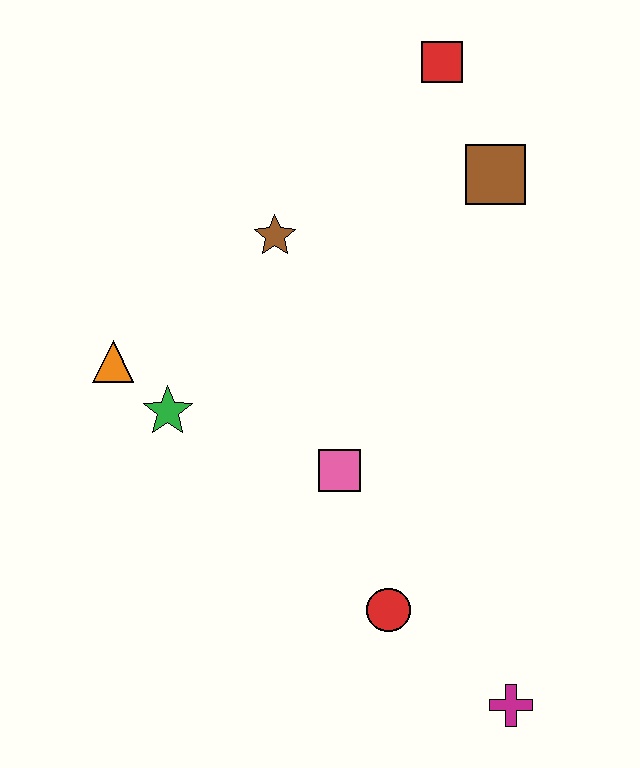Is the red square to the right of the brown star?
Yes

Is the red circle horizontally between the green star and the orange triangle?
No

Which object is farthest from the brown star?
The magenta cross is farthest from the brown star.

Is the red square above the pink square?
Yes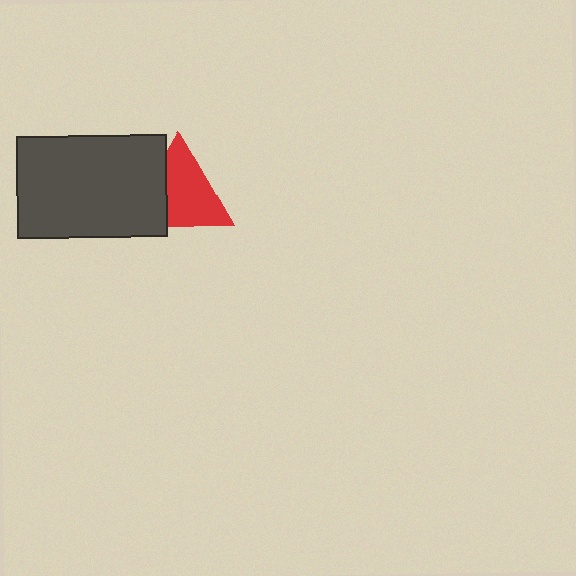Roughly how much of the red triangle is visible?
Most of it is visible (roughly 68%).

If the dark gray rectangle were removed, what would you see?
You would see the complete red triangle.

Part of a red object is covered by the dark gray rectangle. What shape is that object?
It is a triangle.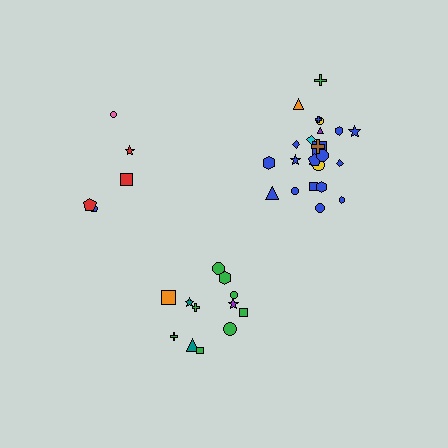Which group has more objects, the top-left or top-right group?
The top-right group.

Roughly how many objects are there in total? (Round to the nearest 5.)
Roughly 40 objects in total.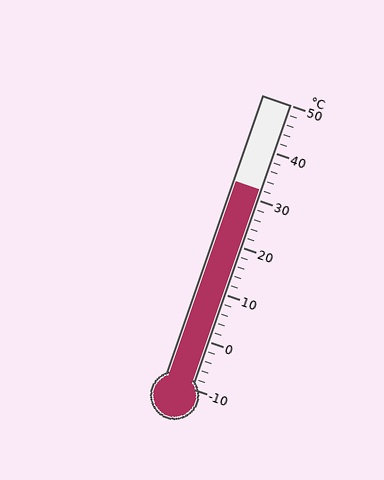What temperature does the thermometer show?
The thermometer shows approximately 32°C.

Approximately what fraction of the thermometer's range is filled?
The thermometer is filled to approximately 70% of its range.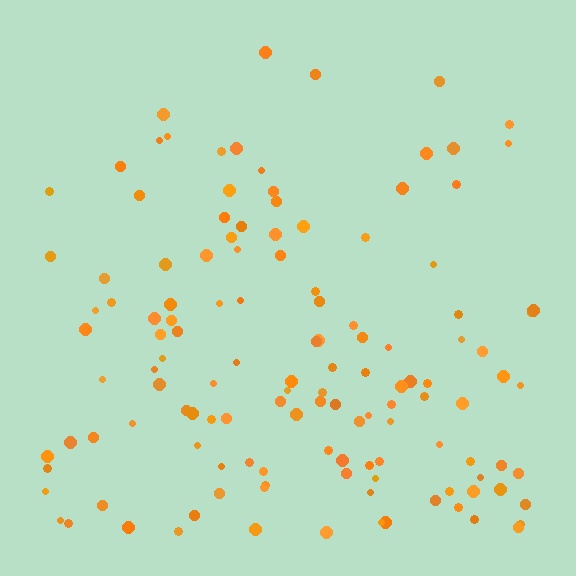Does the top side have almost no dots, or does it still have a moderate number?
Still a moderate number, just noticeably fewer than the bottom.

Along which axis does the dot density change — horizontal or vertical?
Vertical.